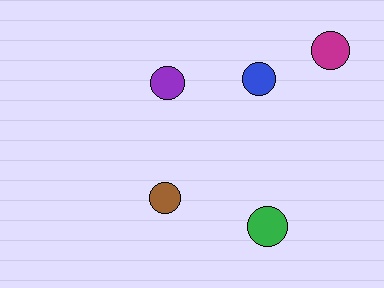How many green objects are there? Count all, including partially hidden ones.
There is 1 green object.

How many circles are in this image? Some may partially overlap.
There are 5 circles.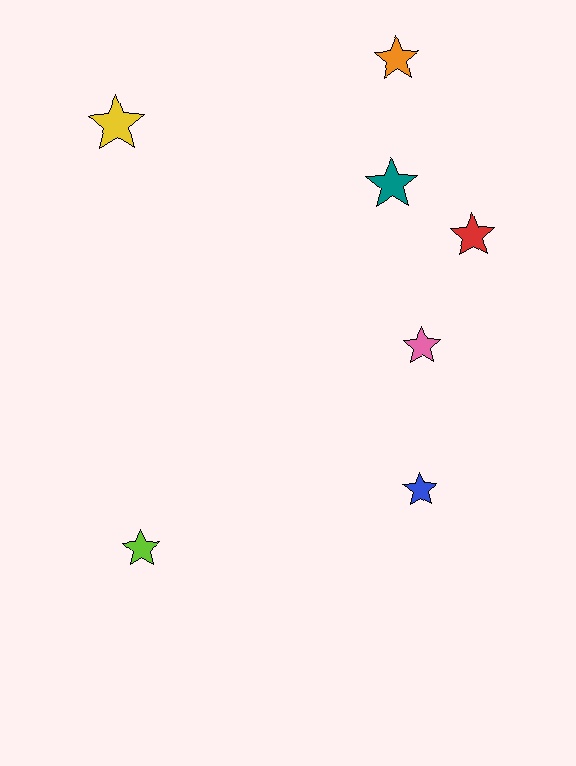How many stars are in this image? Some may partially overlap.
There are 7 stars.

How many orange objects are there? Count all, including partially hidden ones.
There is 1 orange object.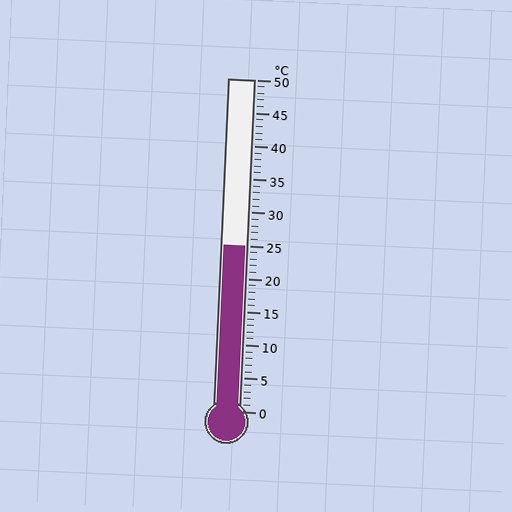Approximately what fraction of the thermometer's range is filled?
The thermometer is filled to approximately 50% of its range.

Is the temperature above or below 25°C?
The temperature is at 25°C.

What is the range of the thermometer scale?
The thermometer scale ranges from 0°C to 50°C.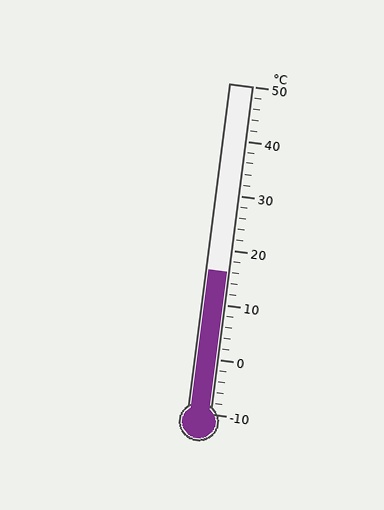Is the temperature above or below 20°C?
The temperature is below 20°C.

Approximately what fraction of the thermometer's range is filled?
The thermometer is filled to approximately 45% of its range.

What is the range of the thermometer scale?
The thermometer scale ranges from -10°C to 50°C.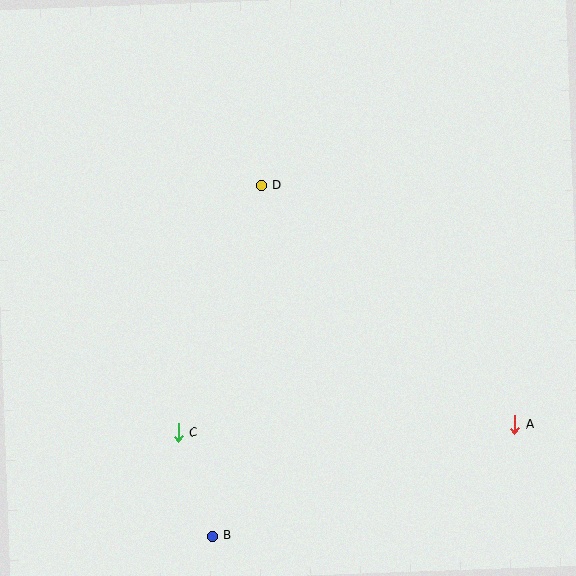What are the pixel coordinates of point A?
Point A is at (515, 425).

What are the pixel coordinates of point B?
Point B is at (212, 536).